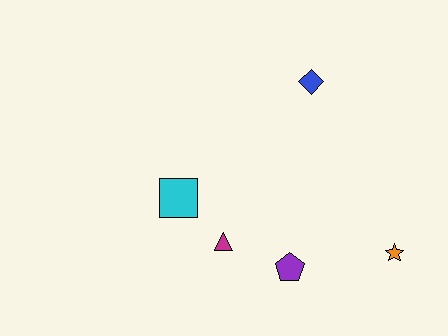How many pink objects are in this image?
There are no pink objects.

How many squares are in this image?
There is 1 square.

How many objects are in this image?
There are 5 objects.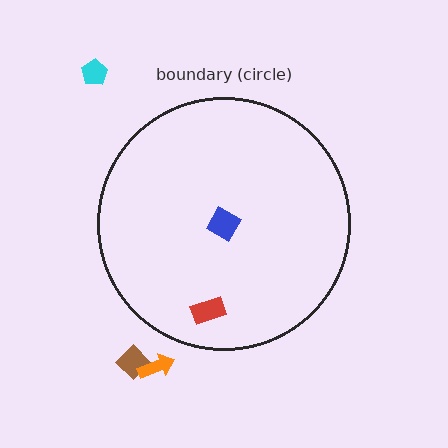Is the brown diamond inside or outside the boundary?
Outside.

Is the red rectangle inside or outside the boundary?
Inside.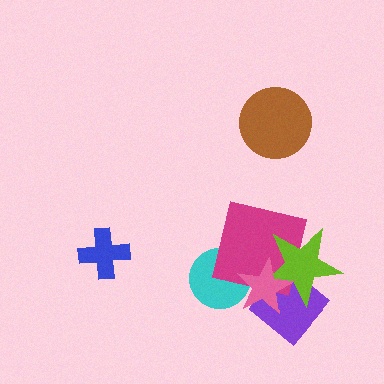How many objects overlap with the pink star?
4 objects overlap with the pink star.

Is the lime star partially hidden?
Yes, it is partially covered by another shape.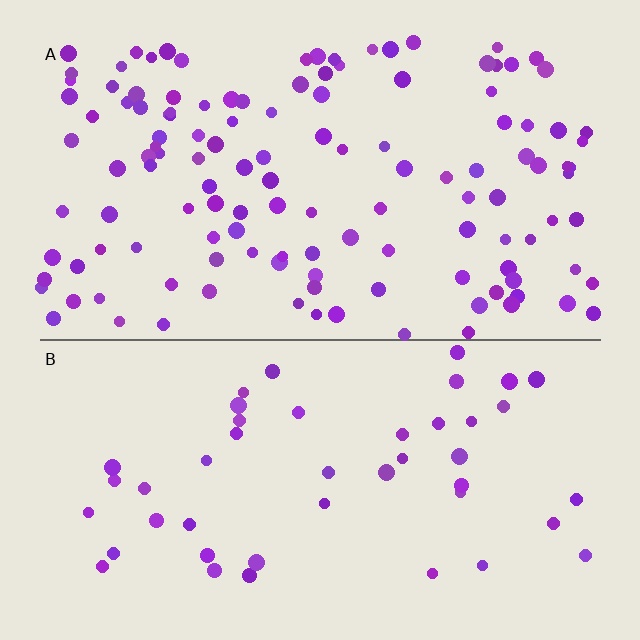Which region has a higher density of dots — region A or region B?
A (the top).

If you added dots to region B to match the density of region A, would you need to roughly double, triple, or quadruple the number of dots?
Approximately triple.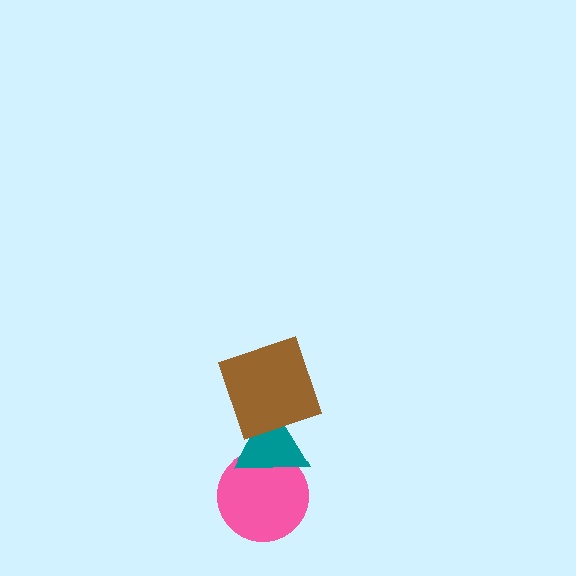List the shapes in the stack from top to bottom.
From top to bottom: the brown square, the teal triangle, the pink circle.